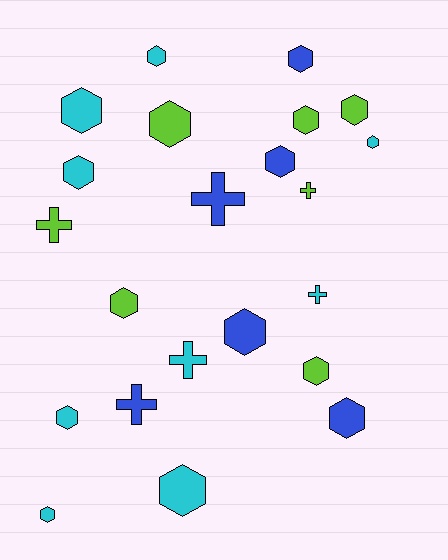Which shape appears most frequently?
Hexagon, with 16 objects.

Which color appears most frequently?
Cyan, with 9 objects.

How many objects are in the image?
There are 22 objects.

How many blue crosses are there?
There are 2 blue crosses.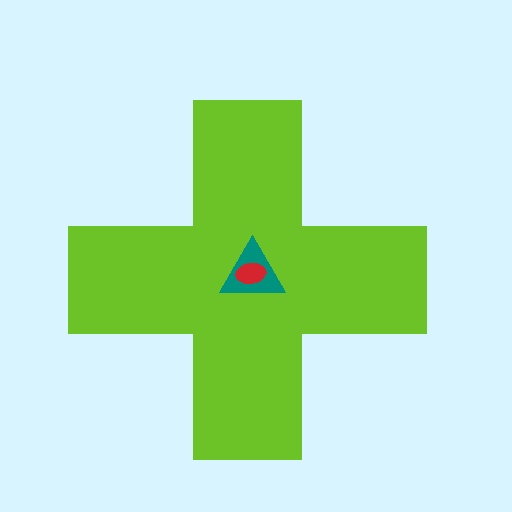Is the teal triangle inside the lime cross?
Yes.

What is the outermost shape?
The lime cross.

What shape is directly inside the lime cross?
The teal triangle.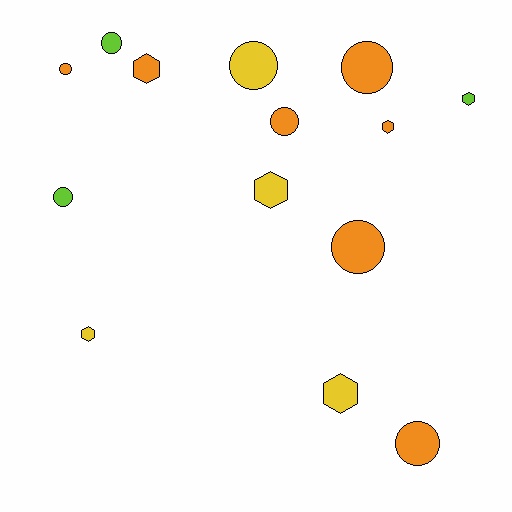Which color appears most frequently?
Orange, with 7 objects.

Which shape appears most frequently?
Circle, with 8 objects.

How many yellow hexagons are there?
There are 3 yellow hexagons.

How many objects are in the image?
There are 14 objects.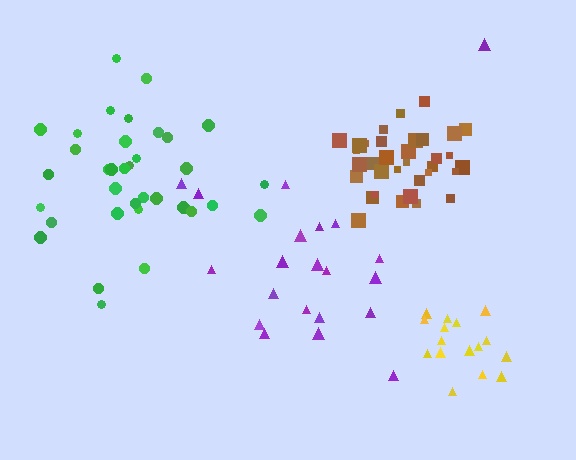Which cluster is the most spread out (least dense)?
Purple.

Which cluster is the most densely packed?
Brown.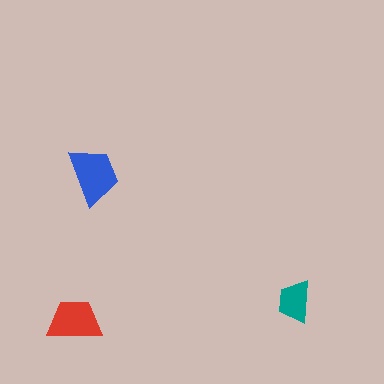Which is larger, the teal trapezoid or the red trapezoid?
The red one.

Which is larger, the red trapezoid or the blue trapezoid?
The blue one.